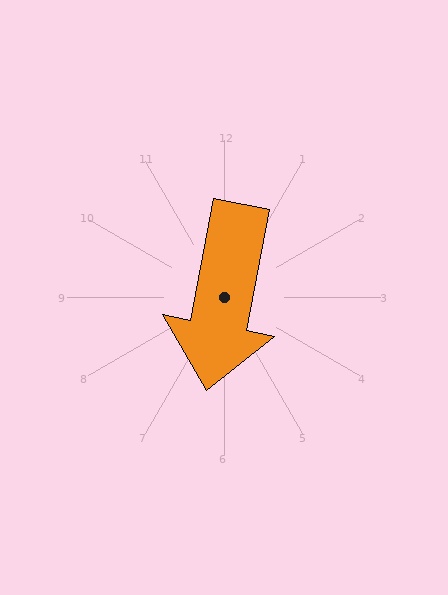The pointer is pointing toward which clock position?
Roughly 6 o'clock.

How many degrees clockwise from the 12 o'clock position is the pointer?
Approximately 191 degrees.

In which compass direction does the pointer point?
South.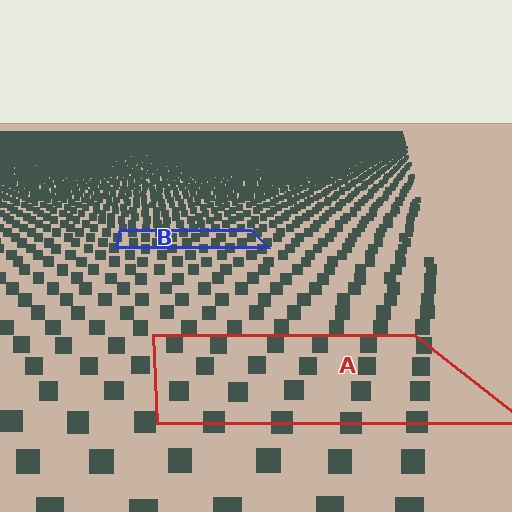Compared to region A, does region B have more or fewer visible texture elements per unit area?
Region B has more texture elements per unit area — they are packed more densely because it is farther away.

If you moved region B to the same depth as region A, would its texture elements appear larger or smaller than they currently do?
They would appear larger. At a closer depth, the same texture elements are projected at a bigger on-screen size.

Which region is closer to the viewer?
Region A is closer. The texture elements there are larger and more spread out.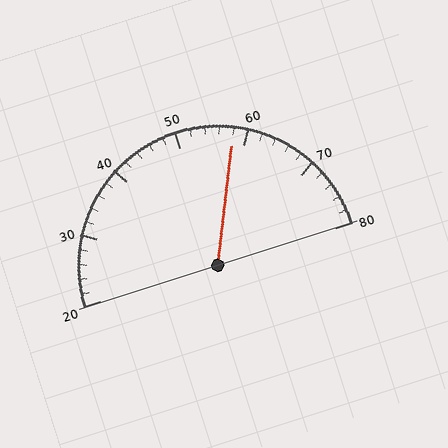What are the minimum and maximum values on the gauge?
The gauge ranges from 20 to 80.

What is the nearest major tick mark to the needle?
The nearest major tick mark is 60.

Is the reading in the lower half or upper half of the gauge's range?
The reading is in the upper half of the range (20 to 80).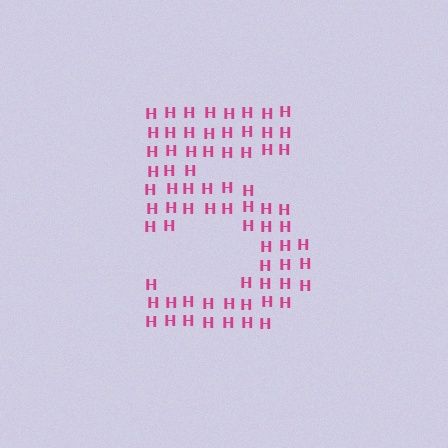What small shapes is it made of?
It is made of small letter H's.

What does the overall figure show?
The overall figure shows the digit 5.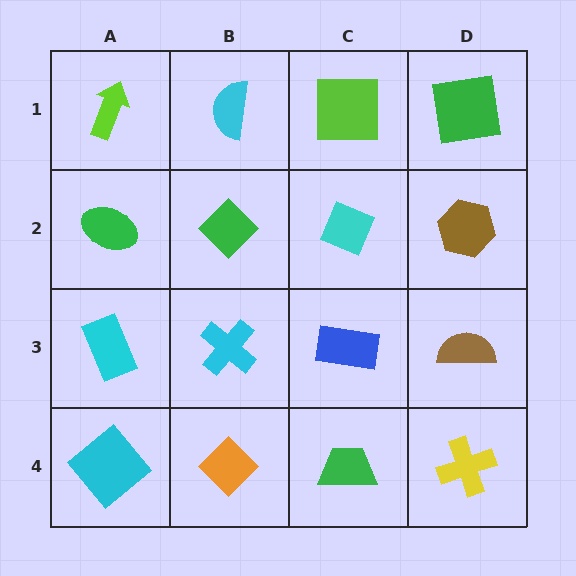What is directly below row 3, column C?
A green trapezoid.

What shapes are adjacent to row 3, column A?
A green ellipse (row 2, column A), a cyan diamond (row 4, column A), a cyan cross (row 3, column B).